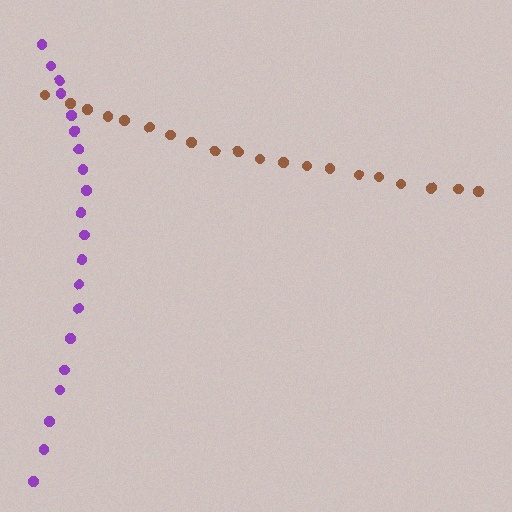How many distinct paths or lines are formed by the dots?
There are 2 distinct paths.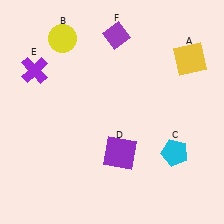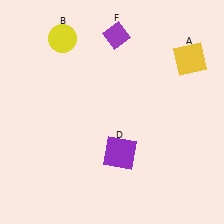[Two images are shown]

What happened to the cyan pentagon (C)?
The cyan pentagon (C) was removed in Image 2. It was in the bottom-right area of Image 1.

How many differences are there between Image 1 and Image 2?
There are 2 differences between the two images.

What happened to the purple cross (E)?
The purple cross (E) was removed in Image 2. It was in the top-left area of Image 1.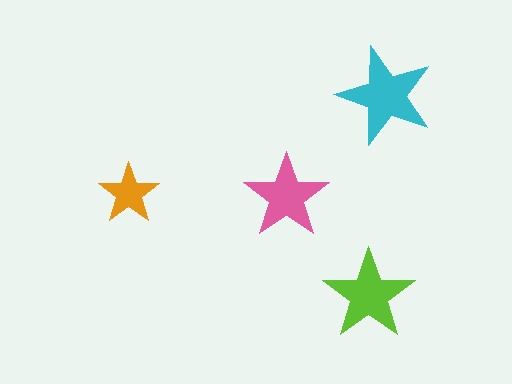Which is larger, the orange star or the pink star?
The pink one.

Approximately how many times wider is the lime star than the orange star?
About 1.5 times wider.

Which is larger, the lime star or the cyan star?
The cyan one.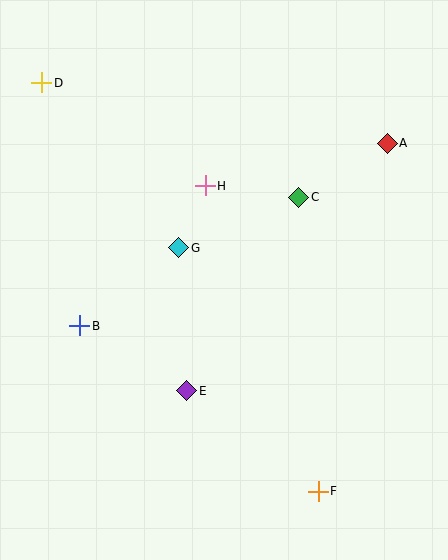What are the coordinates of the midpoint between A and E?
The midpoint between A and E is at (287, 267).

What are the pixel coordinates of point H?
Point H is at (205, 186).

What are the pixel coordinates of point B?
Point B is at (80, 326).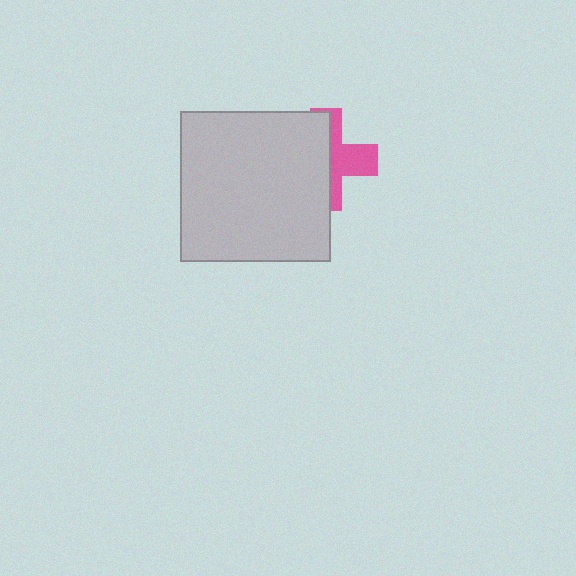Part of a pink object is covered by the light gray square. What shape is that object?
It is a cross.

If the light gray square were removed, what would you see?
You would see the complete pink cross.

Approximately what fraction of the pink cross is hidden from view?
Roughly 59% of the pink cross is hidden behind the light gray square.